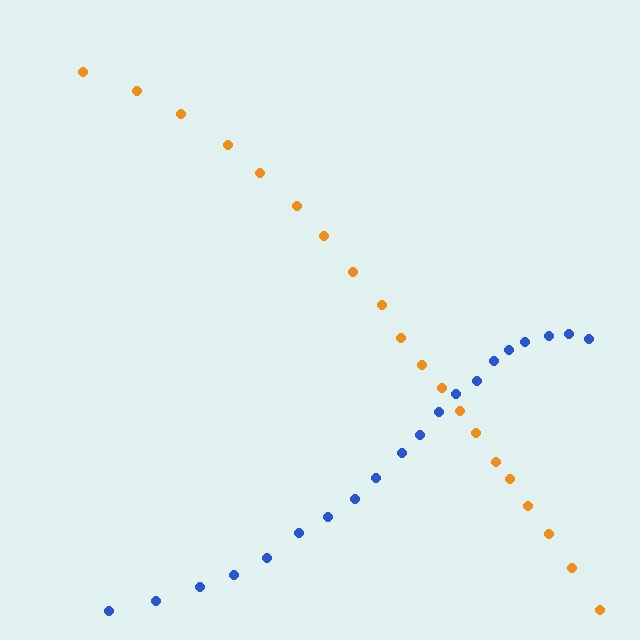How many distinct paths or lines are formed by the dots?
There are 2 distinct paths.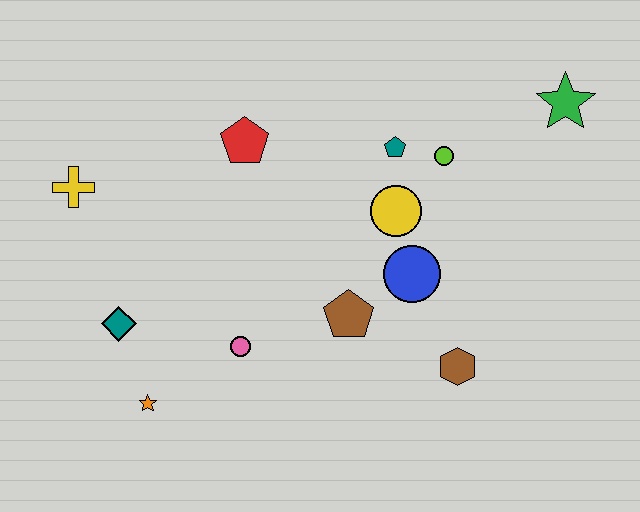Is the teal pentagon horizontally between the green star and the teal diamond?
Yes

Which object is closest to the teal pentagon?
The lime circle is closest to the teal pentagon.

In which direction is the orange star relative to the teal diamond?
The orange star is below the teal diamond.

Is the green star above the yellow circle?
Yes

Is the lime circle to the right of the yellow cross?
Yes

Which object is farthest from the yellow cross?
The green star is farthest from the yellow cross.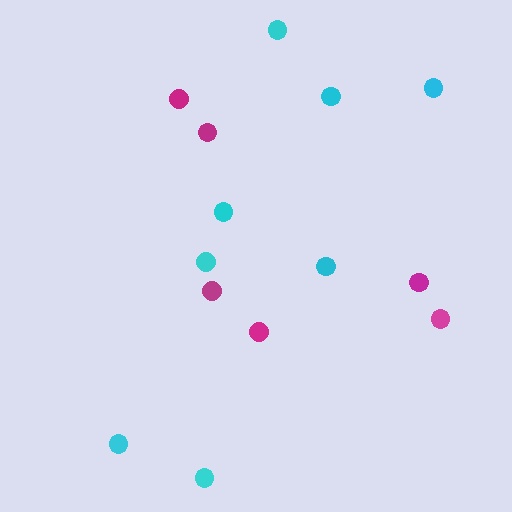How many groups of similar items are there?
There are 2 groups: one group of cyan circles (8) and one group of magenta circles (6).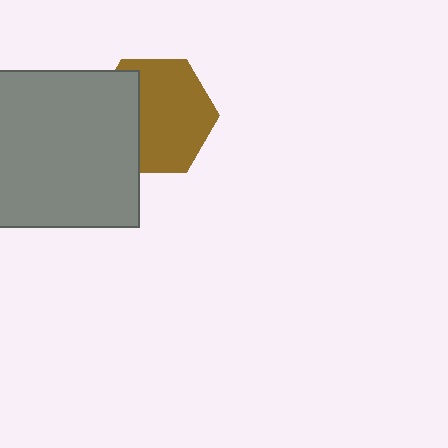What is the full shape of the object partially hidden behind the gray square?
The partially hidden object is a brown hexagon.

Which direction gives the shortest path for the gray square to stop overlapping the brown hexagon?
Moving left gives the shortest separation.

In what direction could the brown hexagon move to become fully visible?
The brown hexagon could move right. That would shift it out from behind the gray square entirely.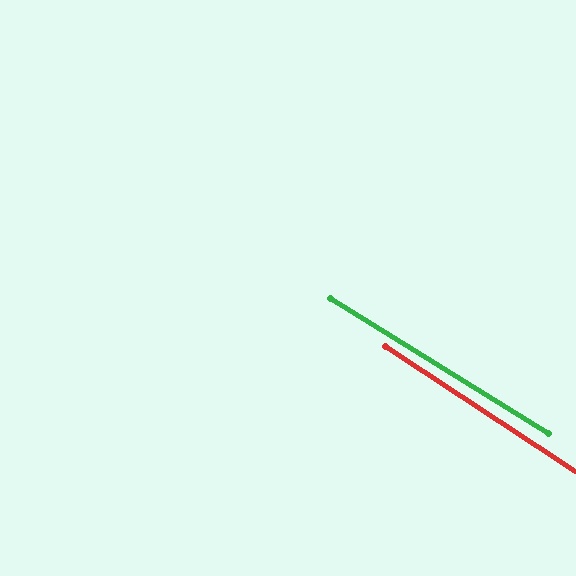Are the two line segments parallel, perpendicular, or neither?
Parallel — their directions differ by only 1.4°.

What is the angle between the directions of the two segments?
Approximately 1 degree.